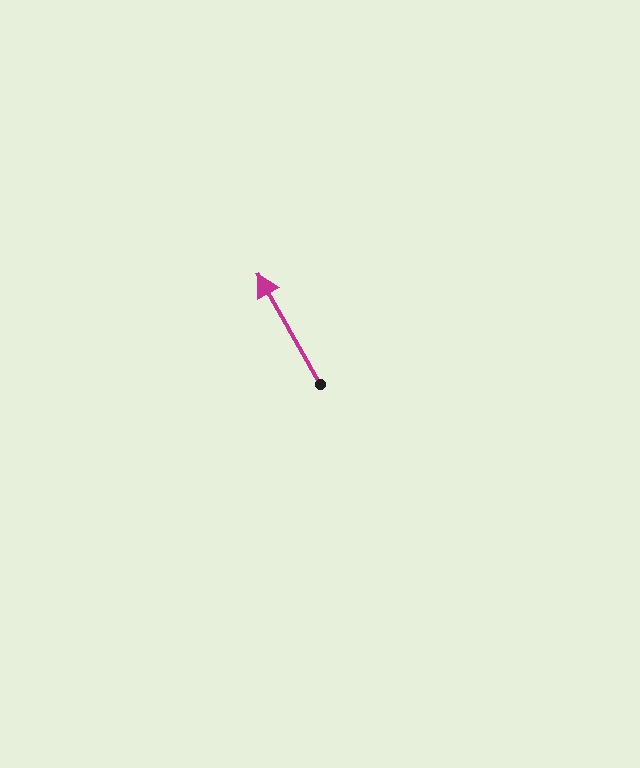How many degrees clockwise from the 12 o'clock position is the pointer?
Approximately 330 degrees.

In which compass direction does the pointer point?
Northwest.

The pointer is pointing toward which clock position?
Roughly 11 o'clock.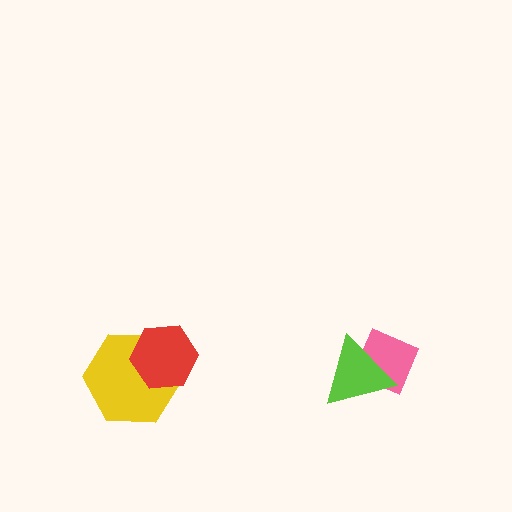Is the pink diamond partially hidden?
Yes, it is partially covered by another shape.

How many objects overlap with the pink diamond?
1 object overlaps with the pink diamond.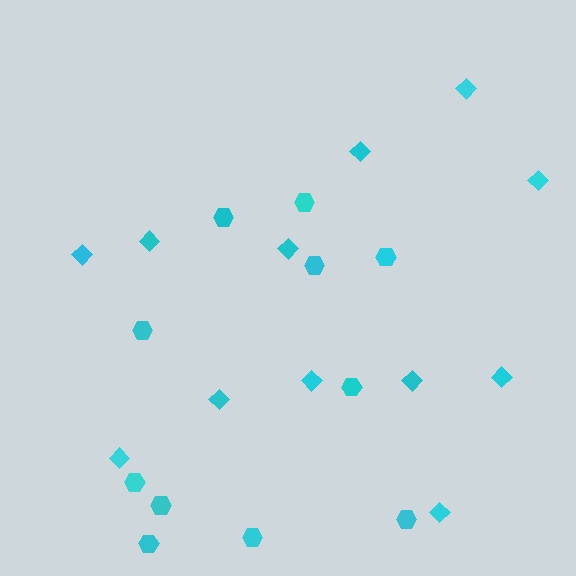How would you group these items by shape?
There are 2 groups: one group of diamonds (12) and one group of hexagons (11).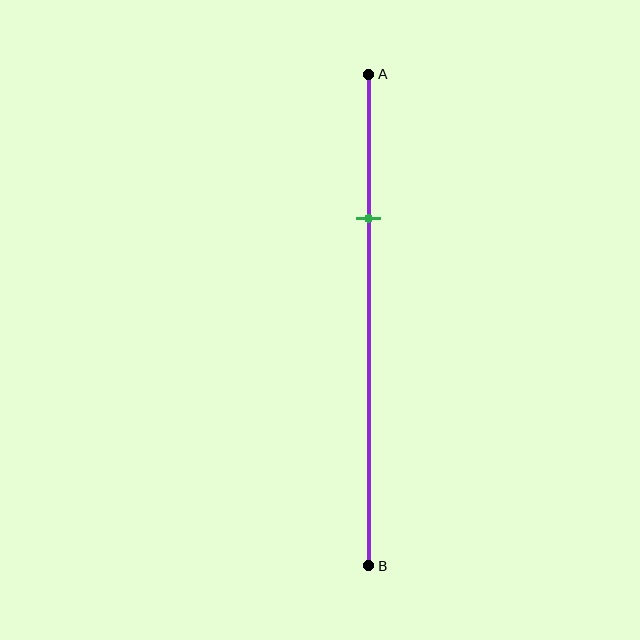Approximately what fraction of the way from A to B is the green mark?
The green mark is approximately 30% of the way from A to B.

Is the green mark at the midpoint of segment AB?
No, the mark is at about 30% from A, not at the 50% midpoint.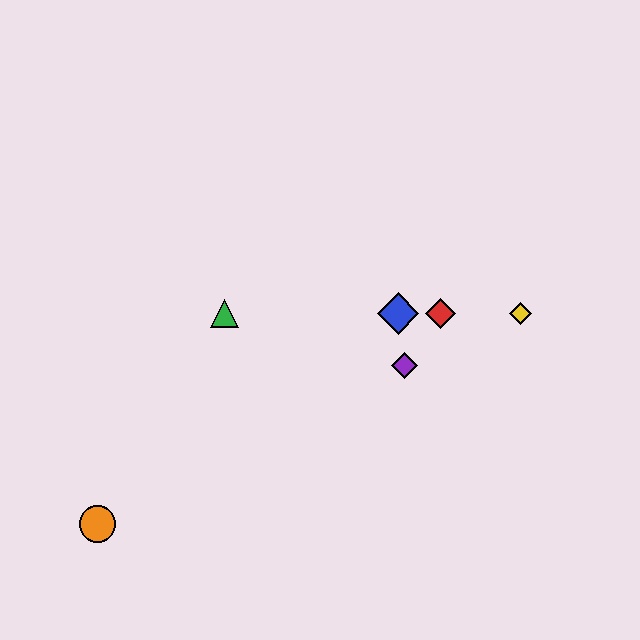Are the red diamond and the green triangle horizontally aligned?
Yes, both are at y≈314.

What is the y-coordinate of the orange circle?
The orange circle is at y≈524.